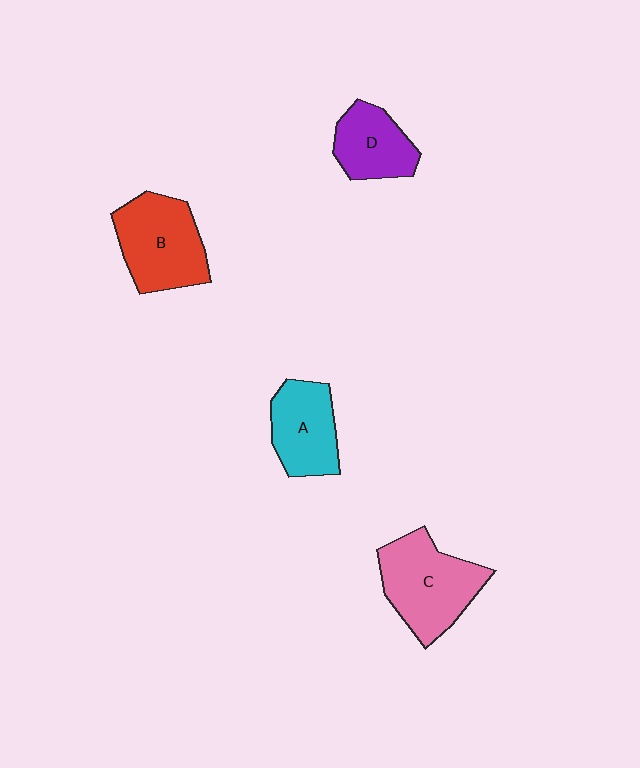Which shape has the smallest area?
Shape D (purple).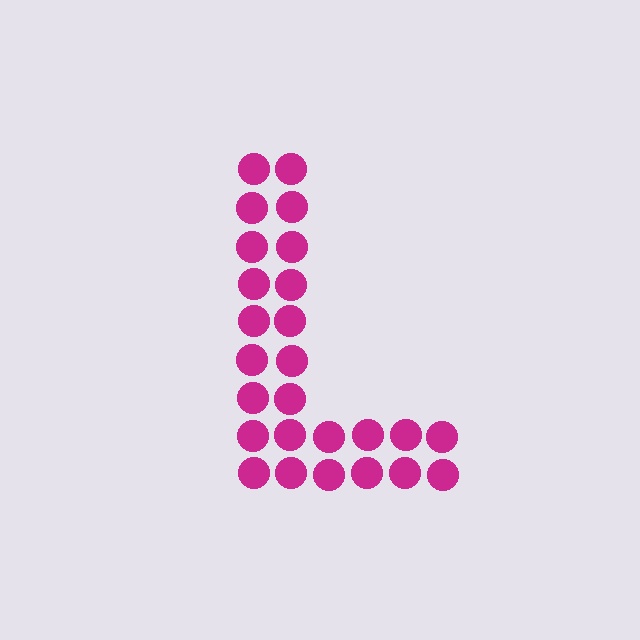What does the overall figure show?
The overall figure shows the letter L.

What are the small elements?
The small elements are circles.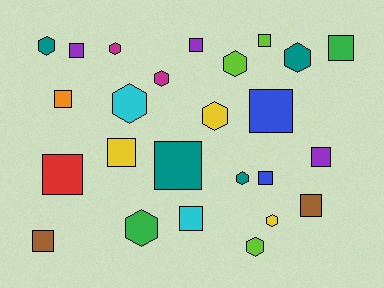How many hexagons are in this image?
There are 11 hexagons.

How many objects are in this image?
There are 25 objects.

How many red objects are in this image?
There is 1 red object.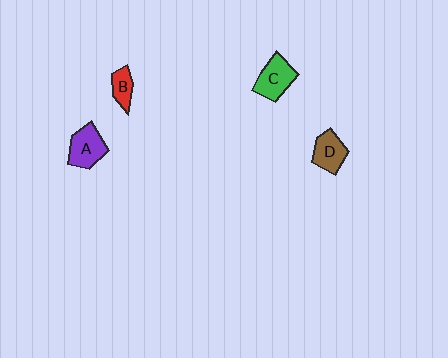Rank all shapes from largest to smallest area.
From largest to smallest: A (purple), C (green), D (brown), B (red).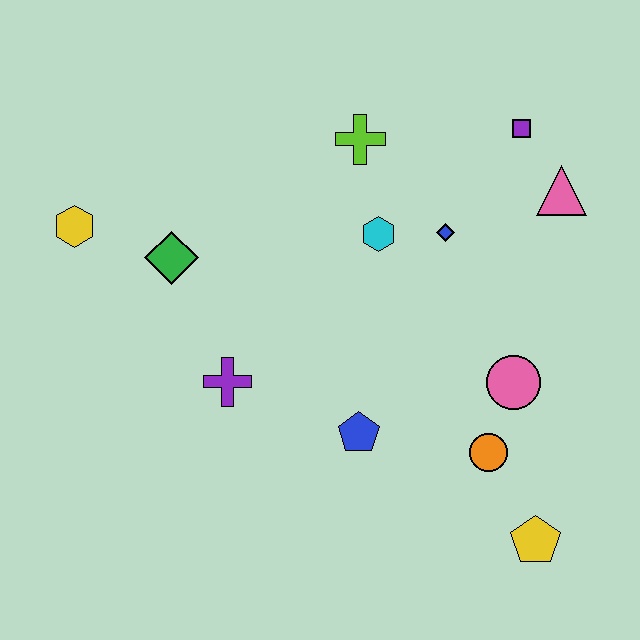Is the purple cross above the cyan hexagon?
No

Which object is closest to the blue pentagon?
The orange circle is closest to the blue pentagon.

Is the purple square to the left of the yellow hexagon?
No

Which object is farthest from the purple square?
The yellow hexagon is farthest from the purple square.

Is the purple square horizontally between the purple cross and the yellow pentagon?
Yes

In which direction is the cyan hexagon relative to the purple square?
The cyan hexagon is to the left of the purple square.